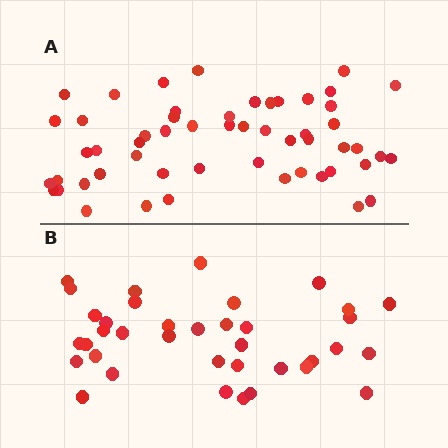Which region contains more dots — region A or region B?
Region A (the top region) has more dots.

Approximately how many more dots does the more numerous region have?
Region A has approximately 15 more dots than region B.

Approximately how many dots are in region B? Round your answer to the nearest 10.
About 40 dots. (The exact count is 37, which rounds to 40.)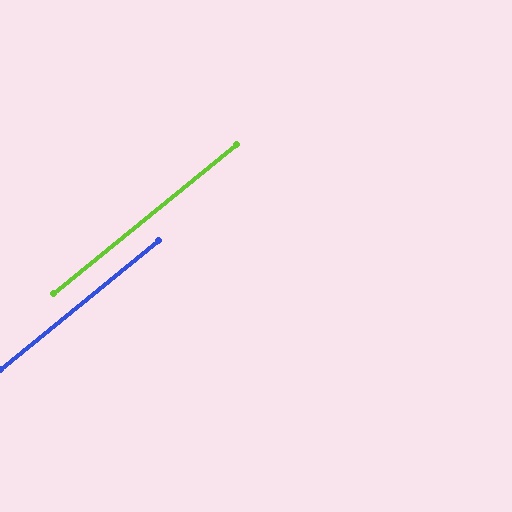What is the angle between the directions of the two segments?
Approximately 0 degrees.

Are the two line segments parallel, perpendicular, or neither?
Parallel — their directions differ by only 0.0°.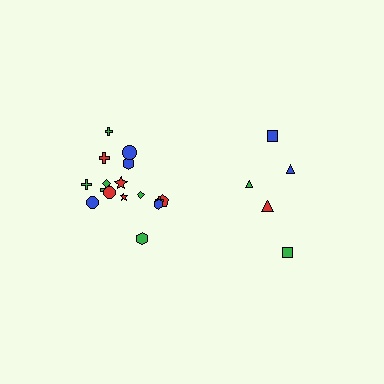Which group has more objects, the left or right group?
The left group.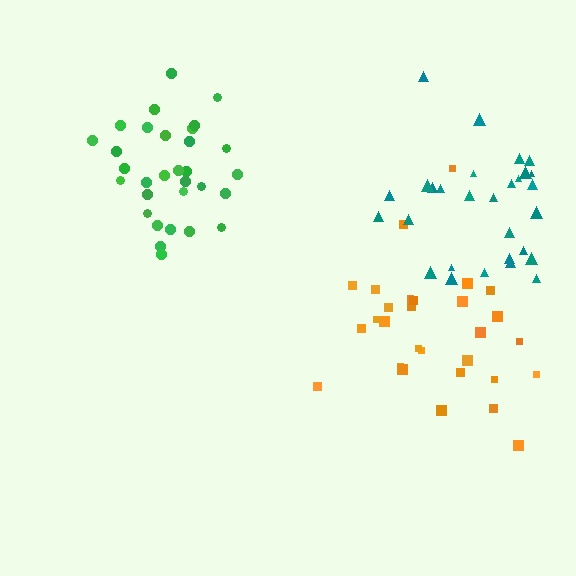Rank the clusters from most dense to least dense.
teal, green, orange.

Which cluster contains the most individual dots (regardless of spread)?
Green (32).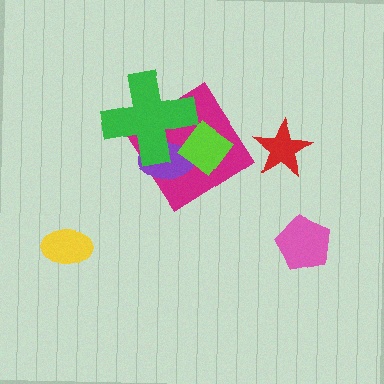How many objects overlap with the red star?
0 objects overlap with the red star.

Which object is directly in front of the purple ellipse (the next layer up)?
The green cross is directly in front of the purple ellipse.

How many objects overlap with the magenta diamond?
3 objects overlap with the magenta diamond.